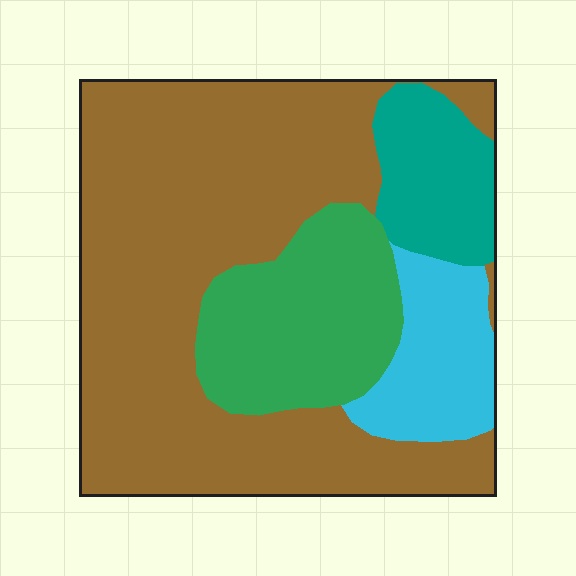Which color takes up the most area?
Brown, at roughly 60%.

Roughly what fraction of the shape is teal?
Teal takes up about one tenth (1/10) of the shape.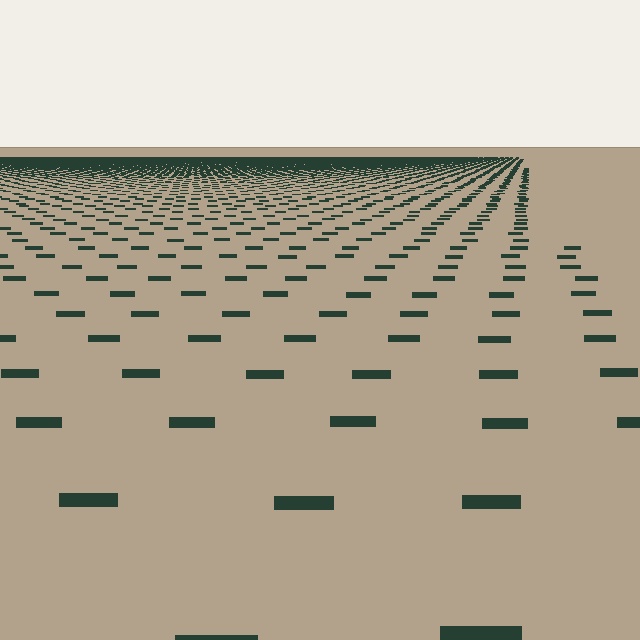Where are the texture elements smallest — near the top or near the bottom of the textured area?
Near the top.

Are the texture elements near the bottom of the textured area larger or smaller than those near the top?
Larger. Near the bottom, elements are closer to the viewer and appear at a bigger on-screen size.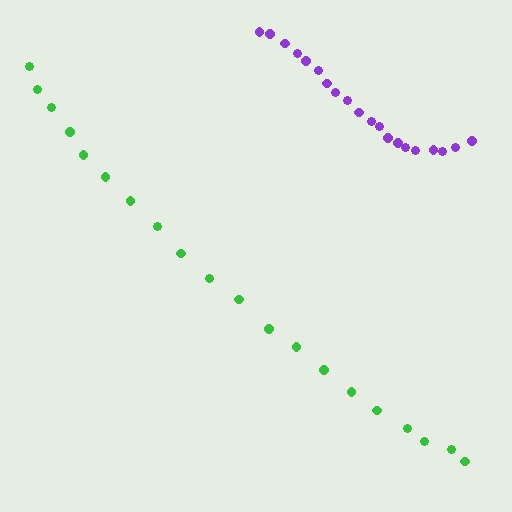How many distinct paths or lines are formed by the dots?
There are 2 distinct paths.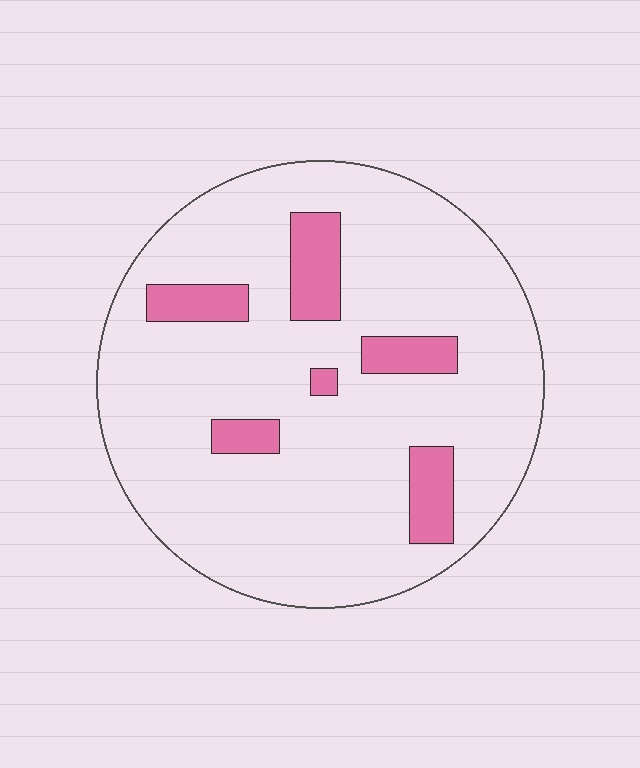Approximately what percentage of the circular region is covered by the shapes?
Approximately 15%.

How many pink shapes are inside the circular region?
6.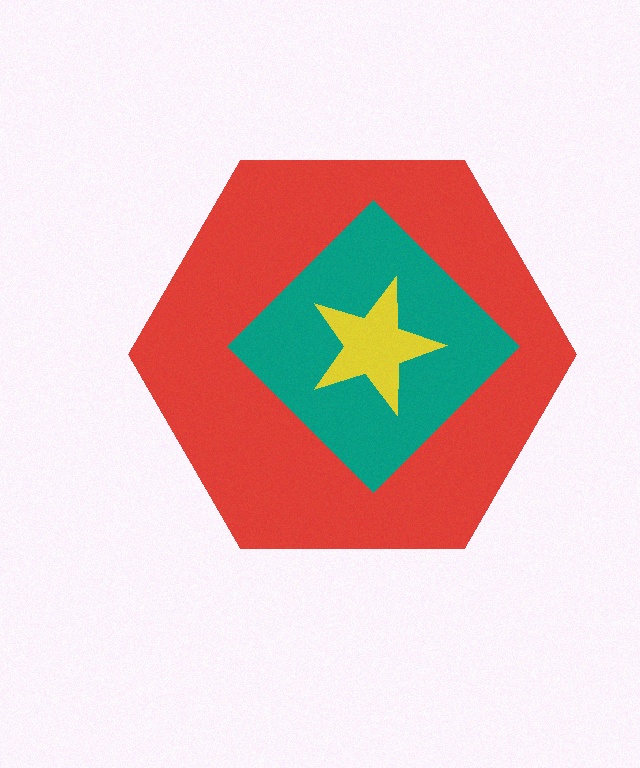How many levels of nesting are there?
3.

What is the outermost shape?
The red hexagon.